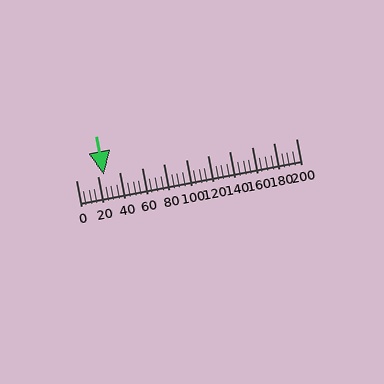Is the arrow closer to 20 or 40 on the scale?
The arrow is closer to 20.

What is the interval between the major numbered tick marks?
The major tick marks are spaced 20 units apart.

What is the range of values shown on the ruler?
The ruler shows values from 0 to 200.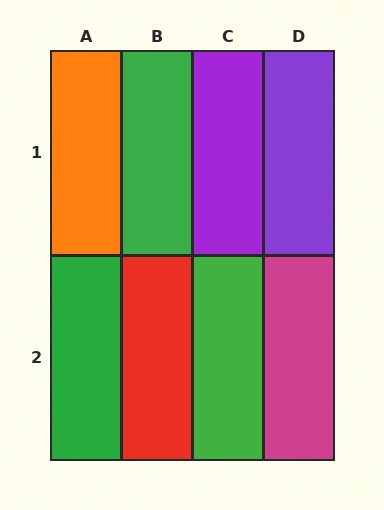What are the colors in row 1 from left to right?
Orange, green, purple, purple.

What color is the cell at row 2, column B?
Red.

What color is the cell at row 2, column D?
Magenta.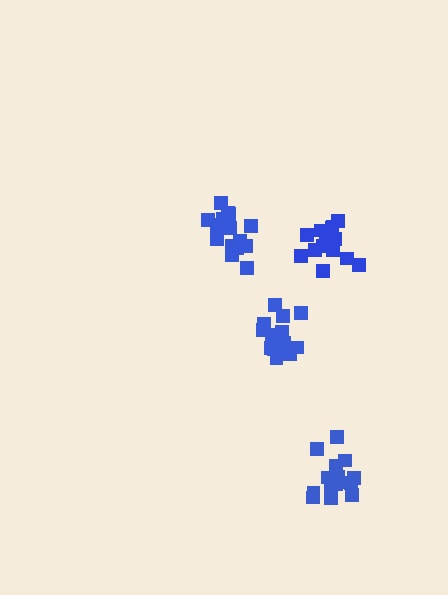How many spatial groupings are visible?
There are 4 spatial groupings.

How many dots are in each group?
Group 1: 16 dots, Group 2: 17 dots, Group 3: 17 dots, Group 4: 15 dots (65 total).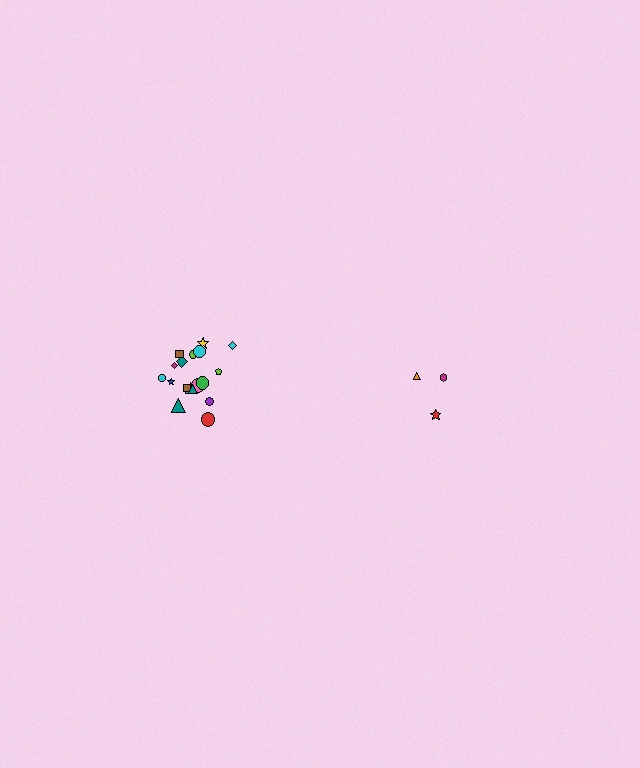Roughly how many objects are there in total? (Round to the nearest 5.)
Roughly 20 objects in total.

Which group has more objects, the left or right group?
The left group.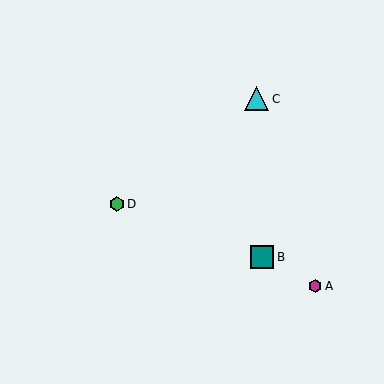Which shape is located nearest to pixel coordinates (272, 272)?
The teal square (labeled B) at (262, 257) is nearest to that location.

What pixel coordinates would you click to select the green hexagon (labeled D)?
Click at (117, 204) to select the green hexagon D.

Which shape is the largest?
The cyan triangle (labeled C) is the largest.